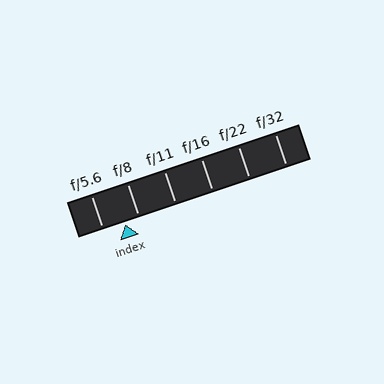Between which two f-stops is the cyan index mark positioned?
The index mark is between f/5.6 and f/8.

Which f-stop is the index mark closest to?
The index mark is closest to f/8.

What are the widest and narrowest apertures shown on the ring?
The widest aperture shown is f/5.6 and the narrowest is f/32.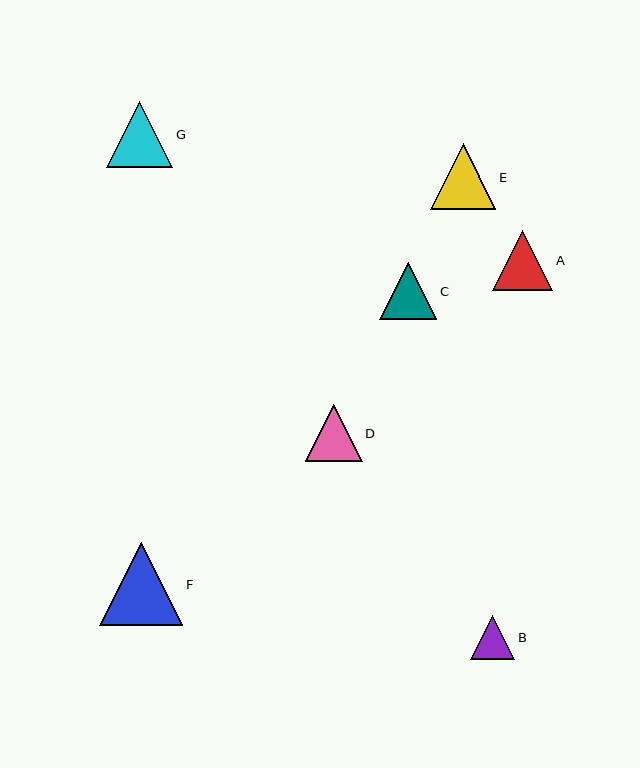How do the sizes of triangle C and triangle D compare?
Triangle C and triangle D are approximately the same size.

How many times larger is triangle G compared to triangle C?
Triangle G is approximately 1.2 times the size of triangle C.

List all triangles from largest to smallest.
From largest to smallest: F, G, E, A, C, D, B.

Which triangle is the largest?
Triangle F is the largest with a size of approximately 83 pixels.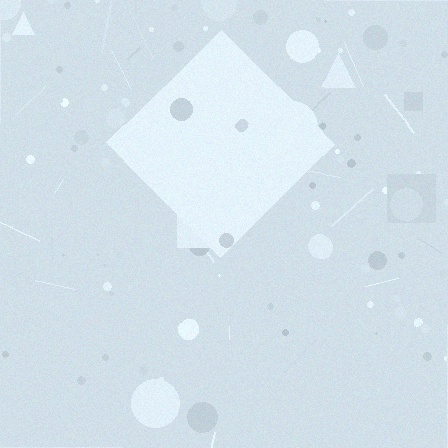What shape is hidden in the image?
A diamond is hidden in the image.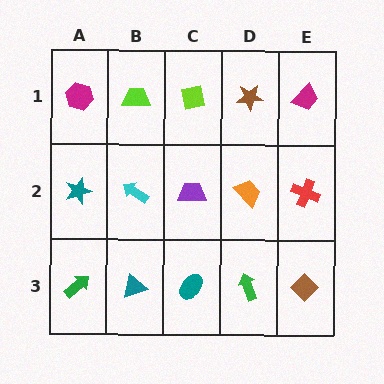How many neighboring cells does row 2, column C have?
4.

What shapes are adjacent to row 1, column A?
A teal star (row 2, column A), a lime trapezoid (row 1, column B).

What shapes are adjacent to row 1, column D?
An orange trapezoid (row 2, column D), a lime square (row 1, column C), a magenta trapezoid (row 1, column E).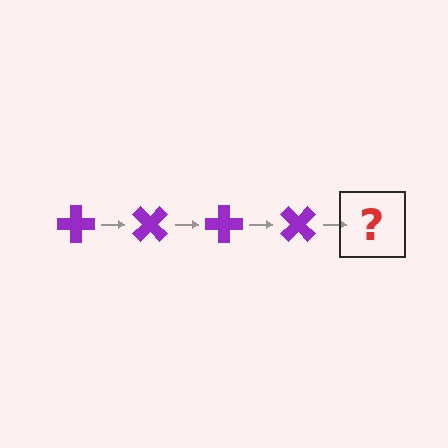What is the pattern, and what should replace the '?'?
The pattern is that the cross rotates 45 degrees each step. The '?' should be a purple cross rotated 180 degrees.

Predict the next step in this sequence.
The next step is a purple cross rotated 180 degrees.